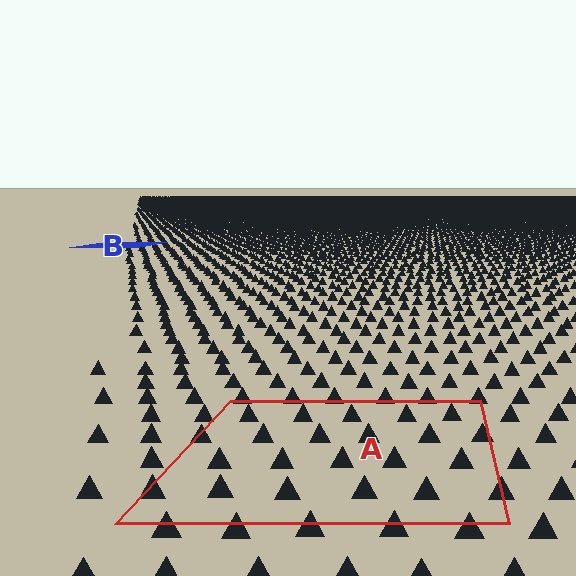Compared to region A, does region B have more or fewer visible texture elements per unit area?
Region B has more texture elements per unit area — they are packed more densely because it is farther away.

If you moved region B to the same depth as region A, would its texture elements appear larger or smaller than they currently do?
They would appear larger. At a closer depth, the same texture elements are projected at a bigger on-screen size.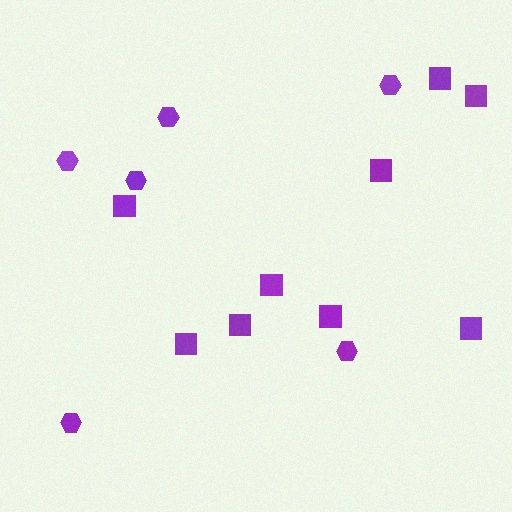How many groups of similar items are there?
There are 2 groups: one group of hexagons (6) and one group of squares (9).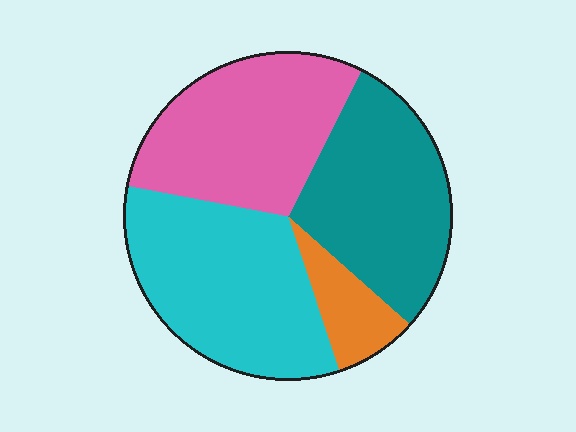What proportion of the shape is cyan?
Cyan covers around 35% of the shape.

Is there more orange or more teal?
Teal.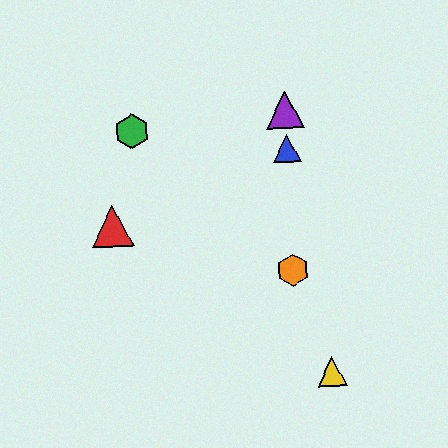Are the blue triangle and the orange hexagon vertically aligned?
Yes, both are at x≈287.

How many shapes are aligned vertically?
3 shapes (the blue triangle, the purple triangle, the orange hexagon) are aligned vertically.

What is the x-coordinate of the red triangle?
The red triangle is at x≈113.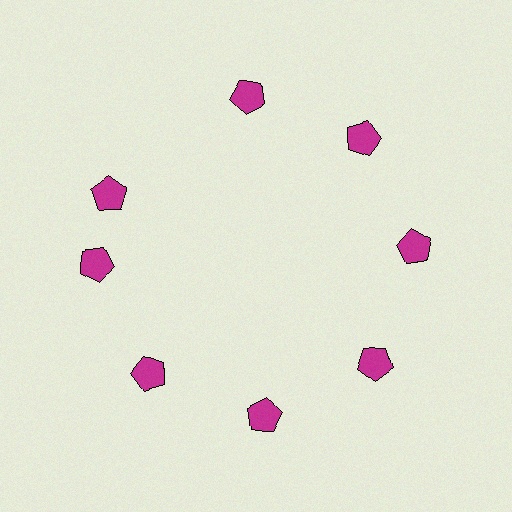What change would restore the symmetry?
The symmetry would be restored by rotating it back into even spacing with its neighbors so that all 8 pentagons sit at equal angles and equal distance from the center.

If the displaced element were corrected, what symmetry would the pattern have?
It would have 8-fold rotational symmetry — the pattern would map onto itself every 45 degrees.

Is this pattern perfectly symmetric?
No. The 8 magenta pentagons are arranged in a ring, but one element near the 10 o'clock position is rotated out of alignment along the ring, breaking the 8-fold rotational symmetry.